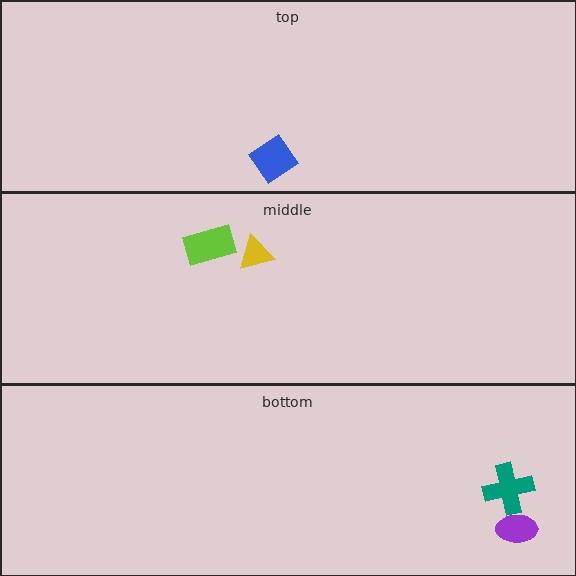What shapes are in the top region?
The blue diamond.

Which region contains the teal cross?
The bottom region.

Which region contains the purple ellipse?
The bottom region.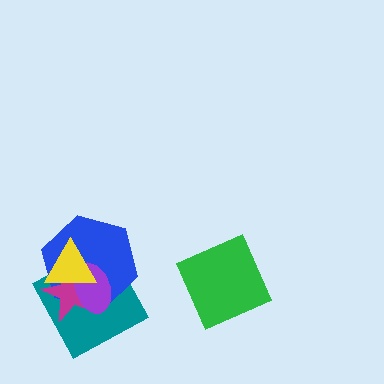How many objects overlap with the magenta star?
4 objects overlap with the magenta star.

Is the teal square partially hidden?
Yes, it is partially covered by another shape.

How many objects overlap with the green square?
0 objects overlap with the green square.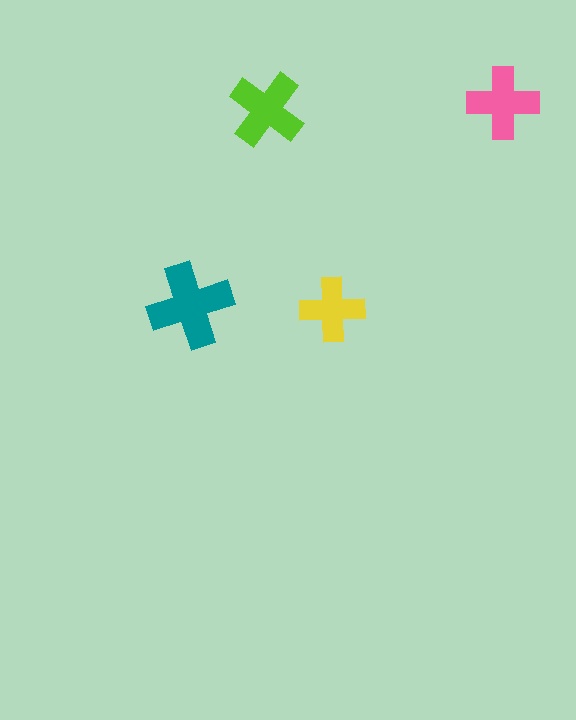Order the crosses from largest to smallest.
the teal one, the lime one, the pink one, the yellow one.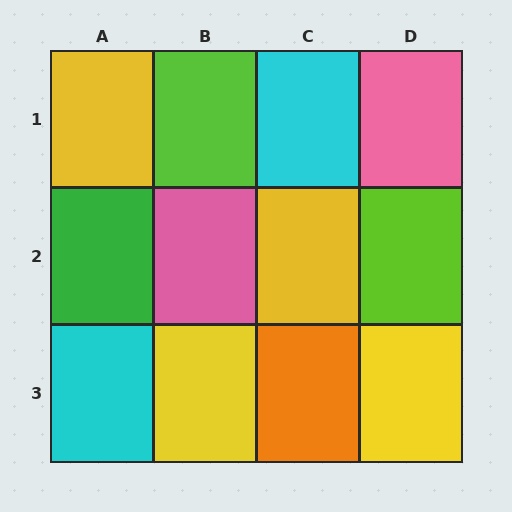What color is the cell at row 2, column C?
Yellow.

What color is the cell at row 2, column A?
Green.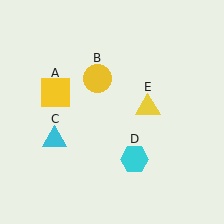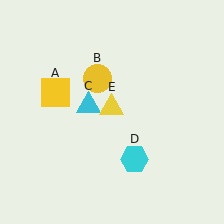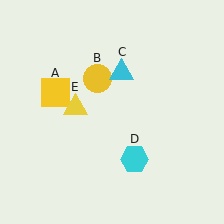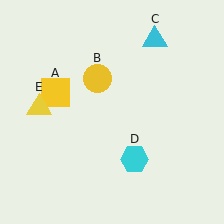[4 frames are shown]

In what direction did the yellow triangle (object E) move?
The yellow triangle (object E) moved left.